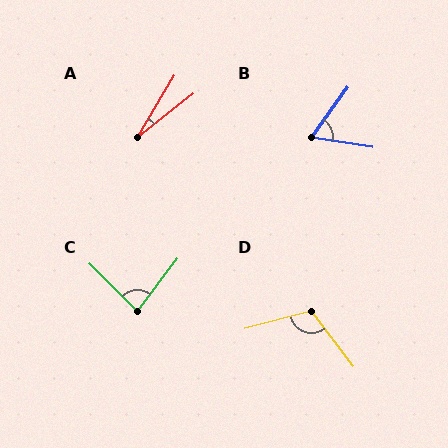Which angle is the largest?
D, at approximately 113 degrees.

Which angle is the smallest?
A, at approximately 21 degrees.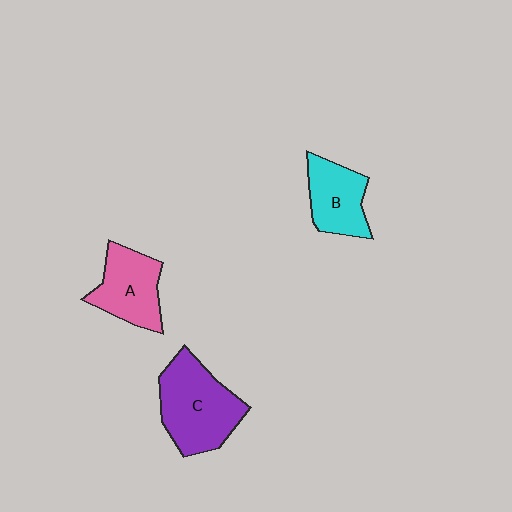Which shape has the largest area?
Shape C (purple).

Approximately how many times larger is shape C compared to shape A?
Approximately 1.4 times.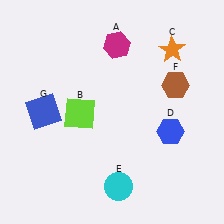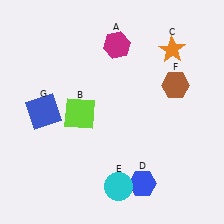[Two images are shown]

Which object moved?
The blue hexagon (D) moved down.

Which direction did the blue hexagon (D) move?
The blue hexagon (D) moved down.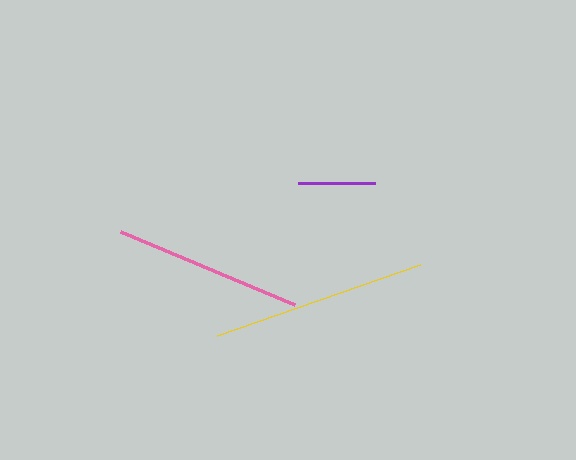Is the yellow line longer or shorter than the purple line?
The yellow line is longer than the purple line.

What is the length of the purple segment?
The purple segment is approximately 77 pixels long.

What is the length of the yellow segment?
The yellow segment is approximately 215 pixels long.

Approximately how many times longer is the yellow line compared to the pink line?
The yellow line is approximately 1.1 times the length of the pink line.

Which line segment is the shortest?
The purple line is the shortest at approximately 77 pixels.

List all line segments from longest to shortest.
From longest to shortest: yellow, pink, purple.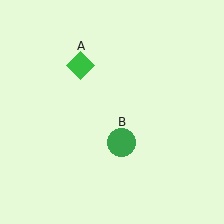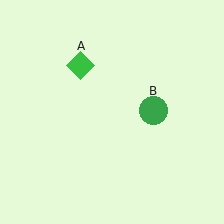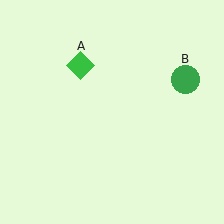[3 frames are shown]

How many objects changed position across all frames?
1 object changed position: green circle (object B).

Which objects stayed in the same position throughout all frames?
Green diamond (object A) remained stationary.